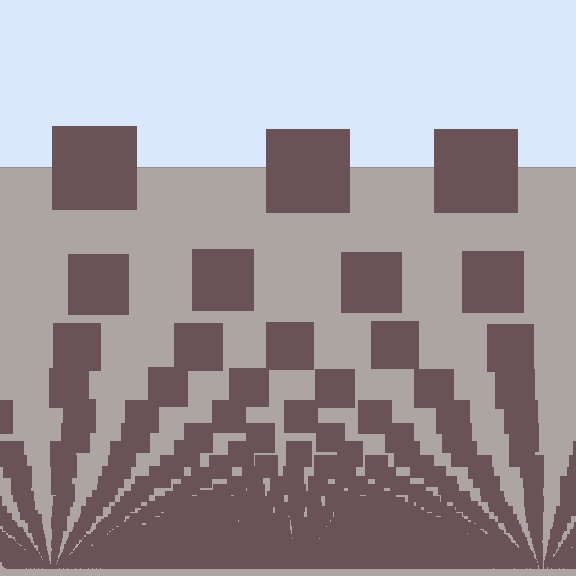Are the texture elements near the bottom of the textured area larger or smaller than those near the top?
Smaller. The gradient is inverted — elements near the bottom are smaller and denser.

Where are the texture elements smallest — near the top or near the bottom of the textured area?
Near the bottom.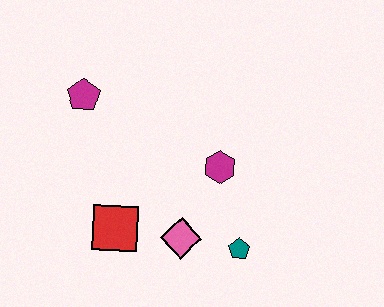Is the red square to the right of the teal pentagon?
No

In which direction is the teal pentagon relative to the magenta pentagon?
The teal pentagon is to the right of the magenta pentagon.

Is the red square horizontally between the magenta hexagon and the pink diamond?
No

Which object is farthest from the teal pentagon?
The magenta pentagon is farthest from the teal pentagon.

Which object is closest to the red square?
The pink diamond is closest to the red square.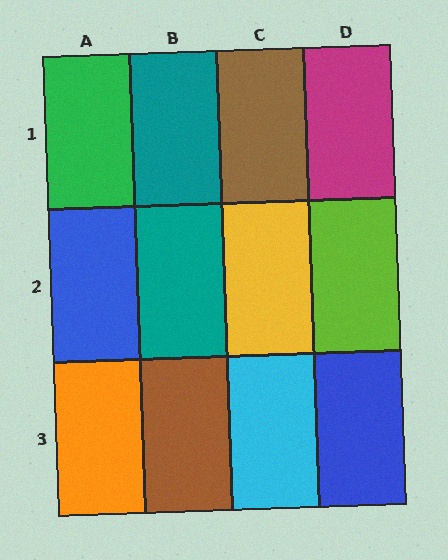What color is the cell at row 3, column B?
Brown.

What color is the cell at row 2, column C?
Yellow.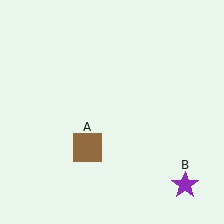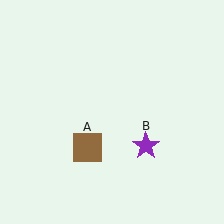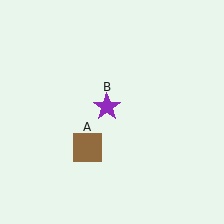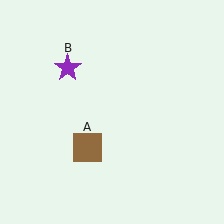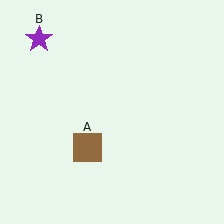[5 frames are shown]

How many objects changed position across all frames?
1 object changed position: purple star (object B).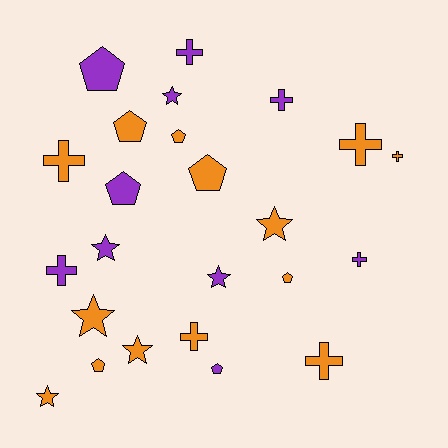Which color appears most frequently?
Orange, with 14 objects.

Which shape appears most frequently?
Cross, with 9 objects.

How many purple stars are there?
There are 3 purple stars.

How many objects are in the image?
There are 24 objects.